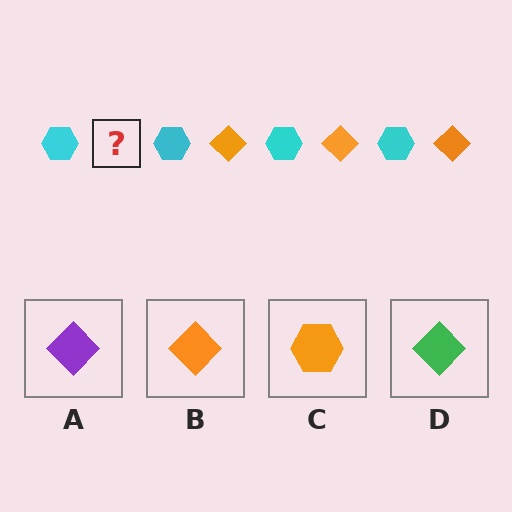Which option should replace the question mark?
Option B.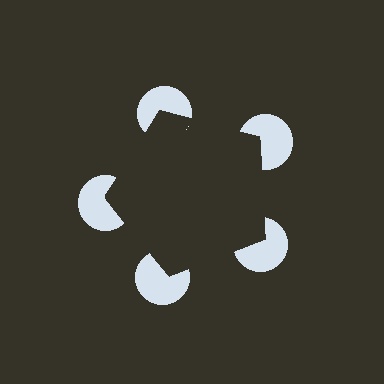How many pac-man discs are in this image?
There are 5 — one at each vertex of the illusory pentagon.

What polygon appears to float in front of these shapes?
An illusory pentagon — its edges are inferred from the aligned wedge cuts in the pac-man discs, not physically drawn.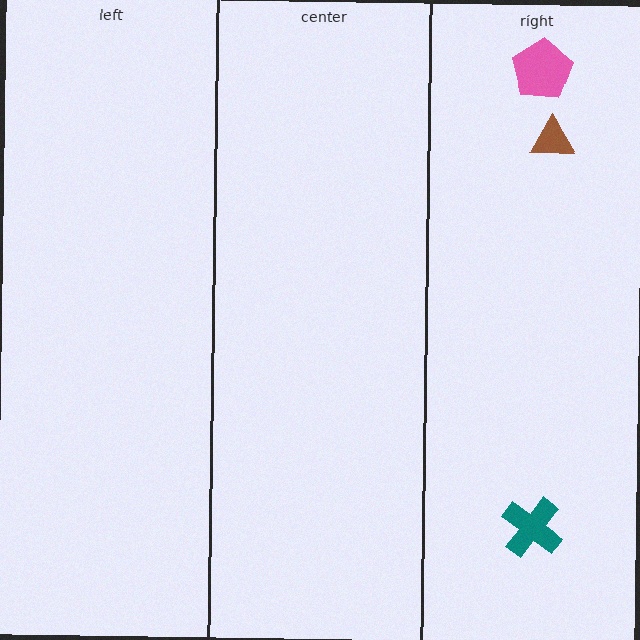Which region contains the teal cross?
The right region.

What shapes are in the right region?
The pink pentagon, the brown triangle, the teal cross.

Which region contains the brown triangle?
The right region.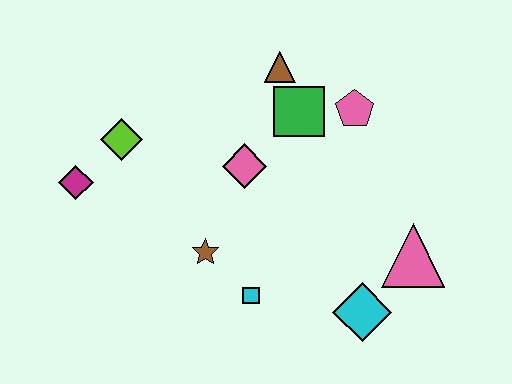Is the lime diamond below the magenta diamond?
No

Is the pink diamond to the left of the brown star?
No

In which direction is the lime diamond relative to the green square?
The lime diamond is to the left of the green square.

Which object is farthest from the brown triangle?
The cyan diamond is farthest from the brown triangle.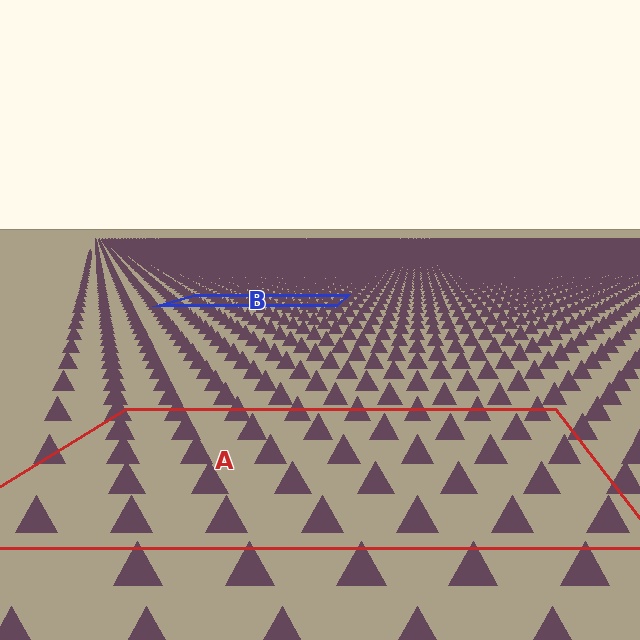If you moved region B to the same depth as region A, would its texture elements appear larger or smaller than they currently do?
They would appear larger. At a closer depth, the same texture elements are projected at a bigger on-screen size.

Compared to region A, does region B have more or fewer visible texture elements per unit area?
Region B has more texture elements per unit area — they are packed more densely because it is farther away.